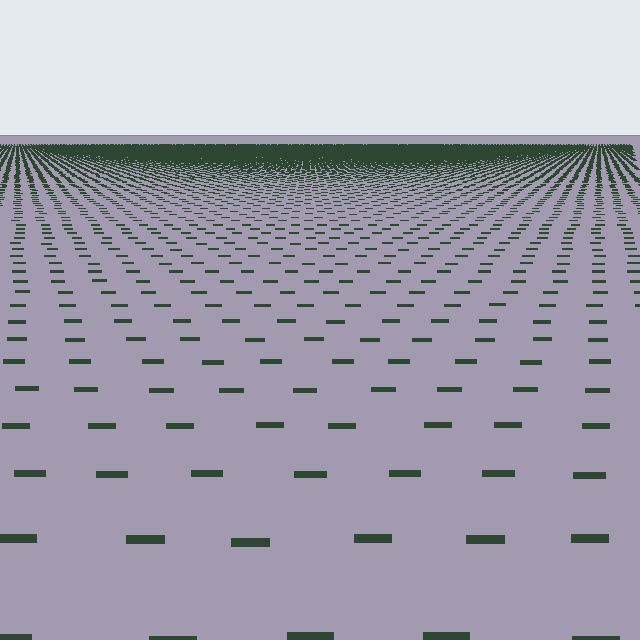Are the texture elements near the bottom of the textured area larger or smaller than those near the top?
Larger. Near the bottom, elements are closer to the viewer and appear at a bigger on-screen size.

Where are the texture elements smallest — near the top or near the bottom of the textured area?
Near the top.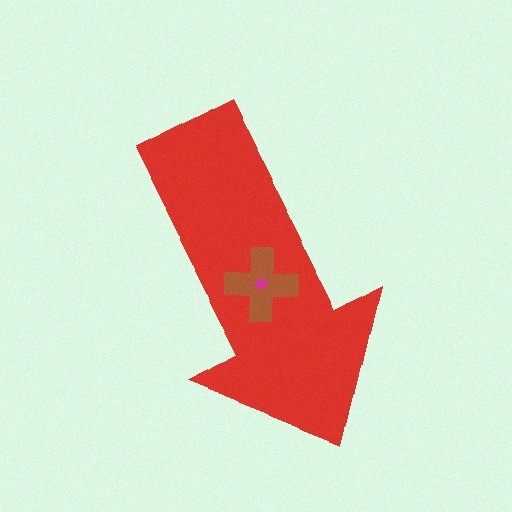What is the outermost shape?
The red arrow.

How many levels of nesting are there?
3.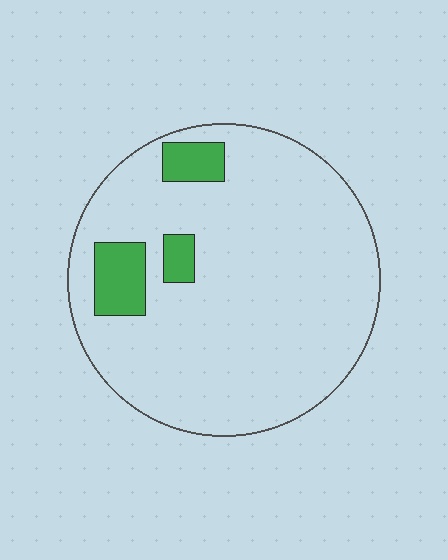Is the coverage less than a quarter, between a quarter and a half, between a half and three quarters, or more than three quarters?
Less than a quarter.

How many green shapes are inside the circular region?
3.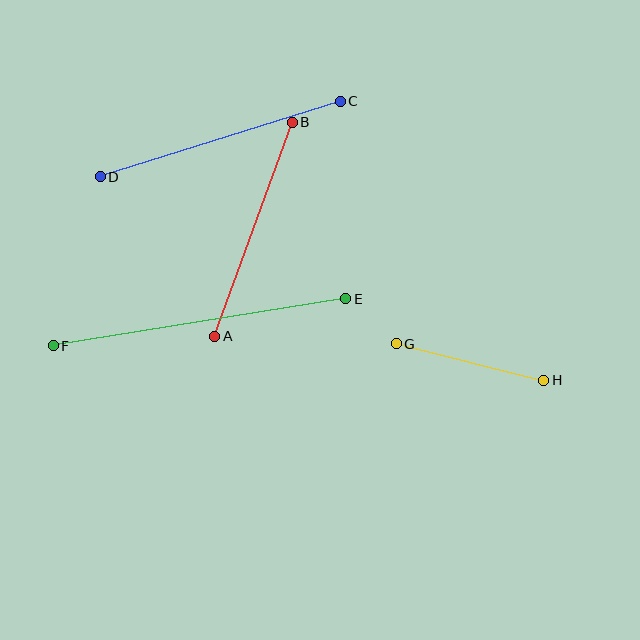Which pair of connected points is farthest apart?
Points E and F are farthest apart.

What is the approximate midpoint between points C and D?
The midpoint is at approximately (220, 139) pixels.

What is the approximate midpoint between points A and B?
The midpoint is at approximately (253, 229) pixels.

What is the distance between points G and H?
The distance is approximately 152 pixels.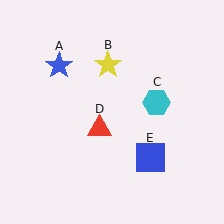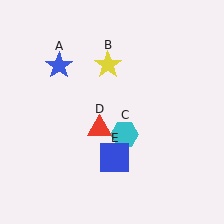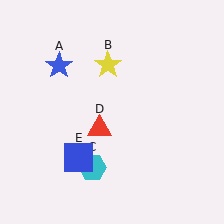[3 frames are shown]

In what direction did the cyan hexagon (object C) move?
The cyan hexagon (object C) moved down and to the left.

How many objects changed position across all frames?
2 objects changed position: cyan hexagon (object C), blue square (object E).